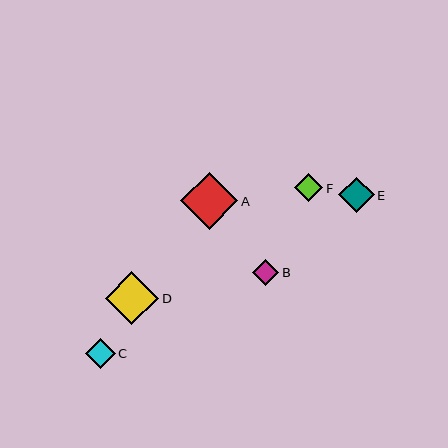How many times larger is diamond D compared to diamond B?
Diamond D is approximately 2.1 times the size of diamond B.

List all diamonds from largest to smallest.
From largest to smallest: A, D, E, C, F, B.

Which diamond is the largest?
Diamond A is the largest with a size of approximately 57 pixels.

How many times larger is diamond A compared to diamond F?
Diamond A is approximately 2.0 times the size of diamond F.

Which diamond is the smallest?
Diamond B is the smallest with a size of approximately 26 pixels.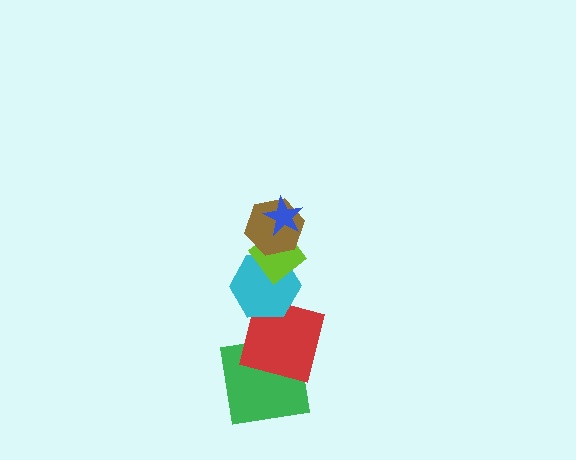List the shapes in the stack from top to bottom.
From top to bottom: the blue star, the brown hexagon, the lime diamond, the cyan hexagon, the red square, the green square.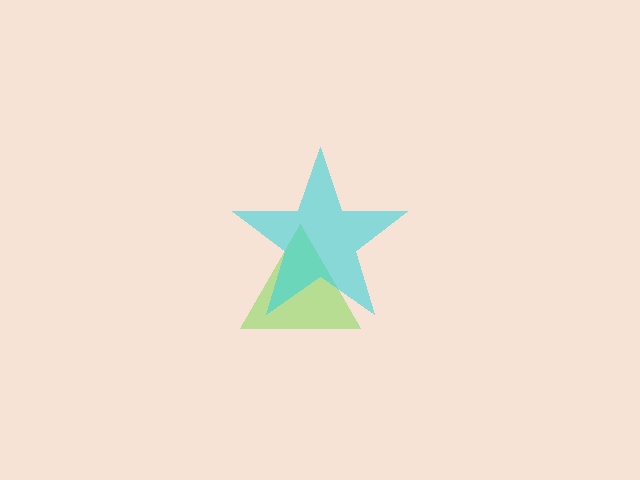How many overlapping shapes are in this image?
There are 2 overlapping shapes in the image.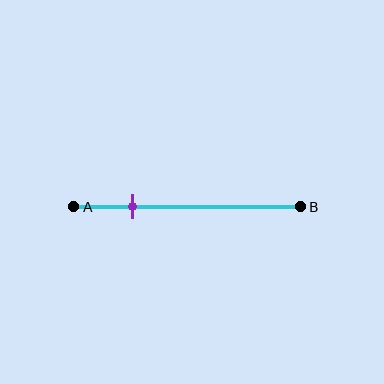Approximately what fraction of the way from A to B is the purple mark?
The purple mark is approximately 25% of the way from A to B.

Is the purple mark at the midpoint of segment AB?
No, the mark is at about 25% from A, not at the 50% midpoint.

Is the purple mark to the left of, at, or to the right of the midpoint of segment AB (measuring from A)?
The purple mark is to the left of the midpoint of segment AB.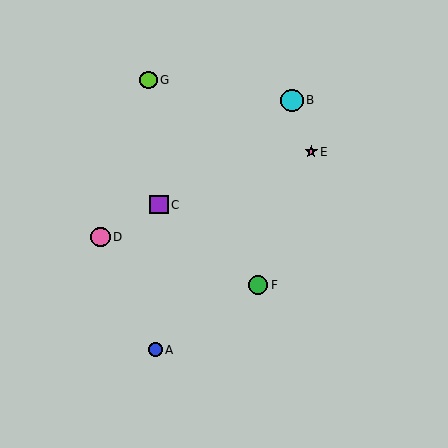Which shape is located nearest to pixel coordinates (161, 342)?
The blue circle (labeled A) at (156, 350) is nearest to that location.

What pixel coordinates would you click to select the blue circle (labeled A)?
Click at (156, 350) to select the blue circle A.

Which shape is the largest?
The cyan circle (labeled B) is the largest.